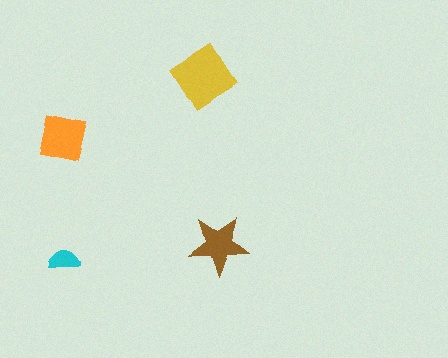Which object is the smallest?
The cyan semicircle.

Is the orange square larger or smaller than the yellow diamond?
Smaller.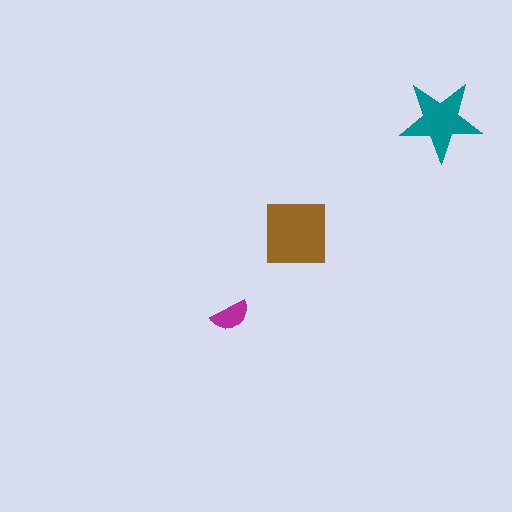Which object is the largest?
The brown square.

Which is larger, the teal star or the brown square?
The brown square.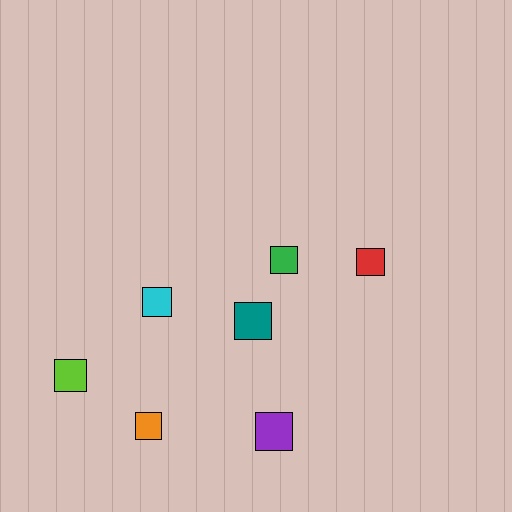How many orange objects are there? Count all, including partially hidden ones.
There is 1 orange object.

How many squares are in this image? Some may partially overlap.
There are 7 squares.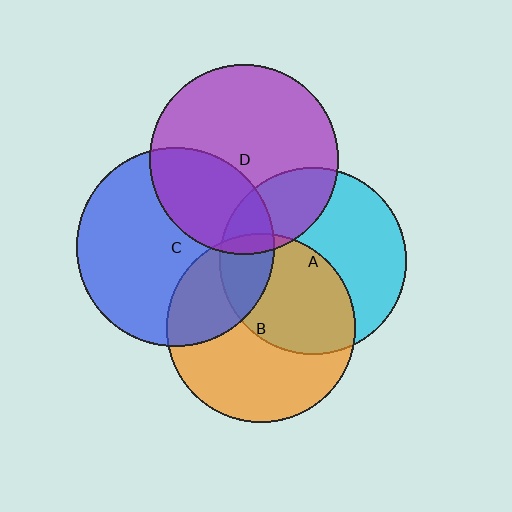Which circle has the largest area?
Circle C (blue).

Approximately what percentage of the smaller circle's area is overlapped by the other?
Approximately 35%.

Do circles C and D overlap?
Yes.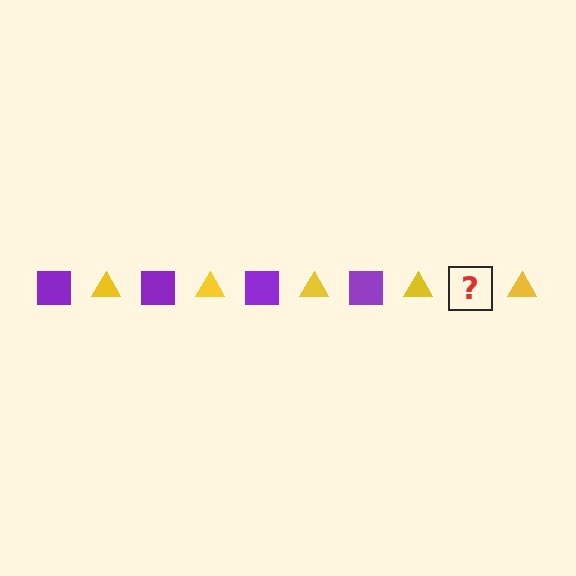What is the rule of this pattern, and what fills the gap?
The rule is that the pattern alternates between purple square and yellow triangle. The gap should be filled with a purple square.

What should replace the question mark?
The question mark should be replaced with a purple square.